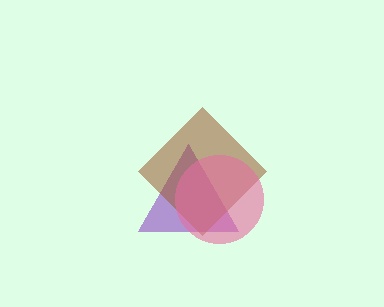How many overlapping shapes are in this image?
There are 3 overlapping shapes in the image.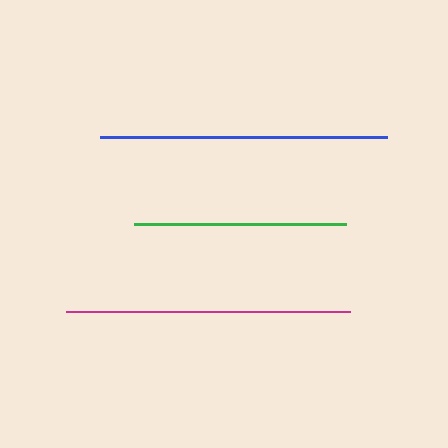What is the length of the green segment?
The green segment is approximately 212 pixels long.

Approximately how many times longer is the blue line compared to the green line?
The blue line is approximately 1.4 times the length of the green line.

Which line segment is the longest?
The blue line is the longest at approximately 287 pixels.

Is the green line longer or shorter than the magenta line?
The magenta line is longer than the green line.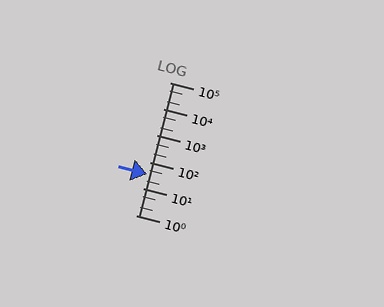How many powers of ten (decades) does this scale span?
The scale spans 5 decades, from 1 to 100000.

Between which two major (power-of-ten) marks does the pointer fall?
The pointer is between 10 and 100.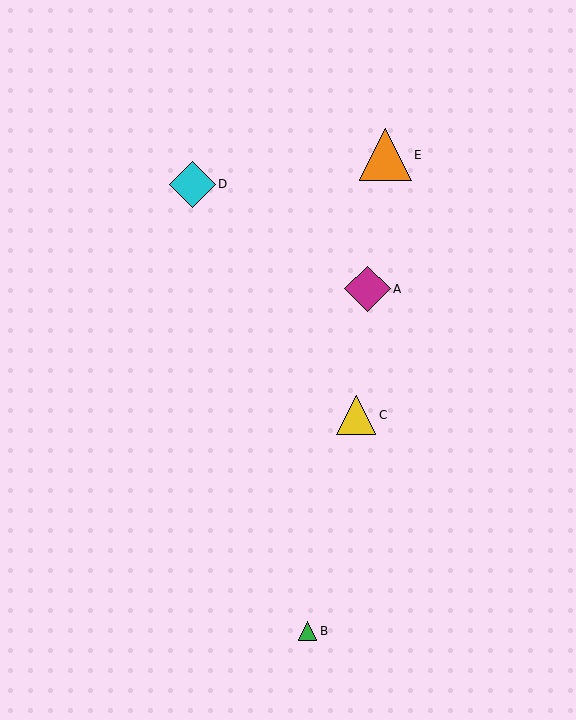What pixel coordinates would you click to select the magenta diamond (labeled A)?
Click at (367, 289) to select the magenta diamond A.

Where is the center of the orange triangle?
The center of the orange triangle is at (385, 155).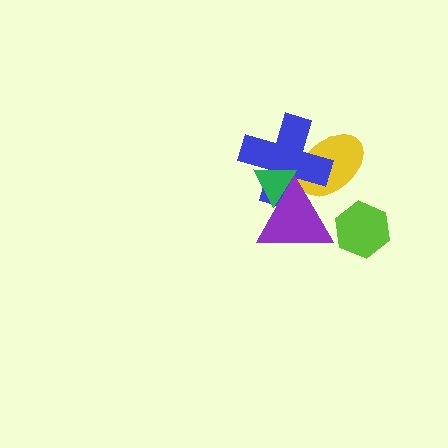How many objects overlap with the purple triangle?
3 objects overlap with the purple triangle.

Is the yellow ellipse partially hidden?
Yes, it is partially covered by another shape.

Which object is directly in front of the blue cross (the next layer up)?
The green triangle is directly in front of the blue cross.